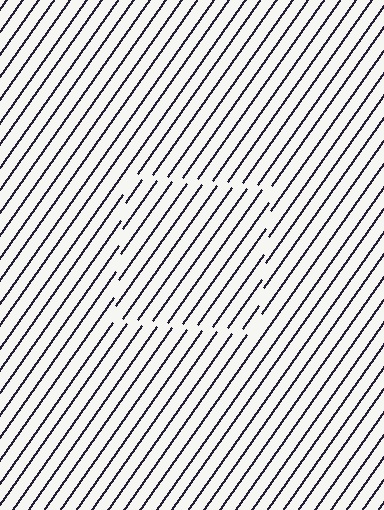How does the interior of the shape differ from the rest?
The interior of the shape contains the same grating, shifted by half a period — the contour is defined by the phase discontinuity where line-ends from the inner and outer gratings abut.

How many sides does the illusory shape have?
4 sides — the line-ends trace a square.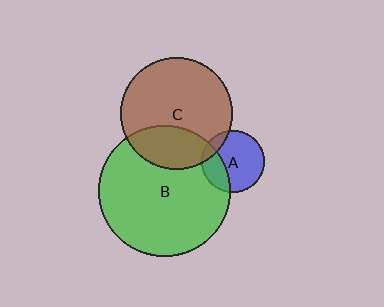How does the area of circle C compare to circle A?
Approximately 3.2 times.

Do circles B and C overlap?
Yes.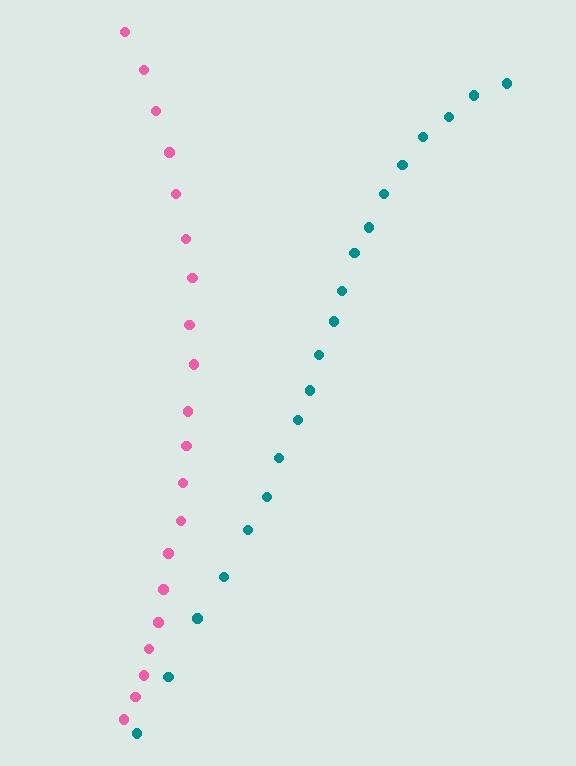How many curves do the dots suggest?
There are 2 distinct paths.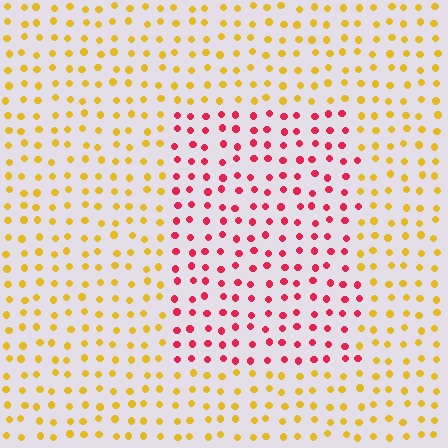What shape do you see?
I see a rectangle.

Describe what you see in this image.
The image is filled with small yellow elements in a uniform arrangement. A rectangle-shaped region is visible where the elements are tinted to a slightly different hue, forming a subtle color boundary.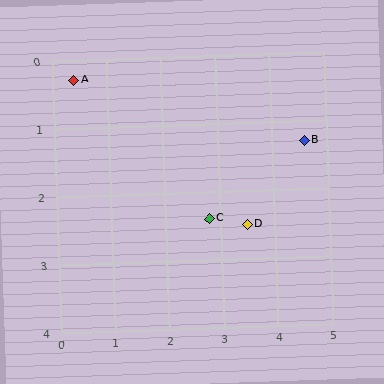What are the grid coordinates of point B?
Point B is at approximately (4.6, 1.3).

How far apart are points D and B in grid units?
Points D and B are about 1.6 grid units apart.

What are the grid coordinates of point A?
Point A is at approximately (0.4, 0.3).